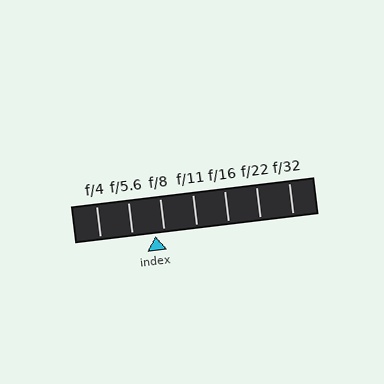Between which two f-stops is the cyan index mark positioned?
The index mark is between f/5.6 and f/8.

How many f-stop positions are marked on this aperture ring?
There are 7 f-stop positions marked.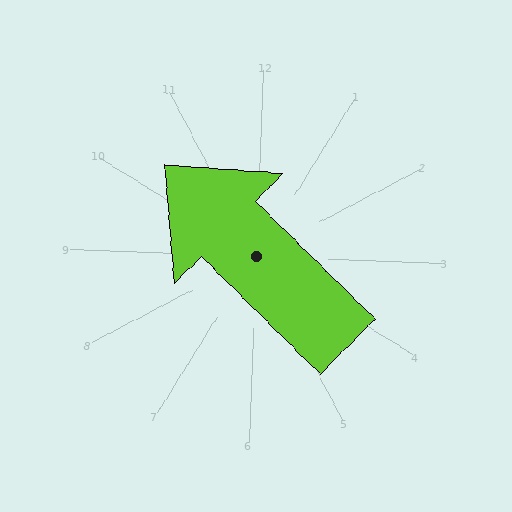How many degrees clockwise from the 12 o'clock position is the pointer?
Approximately 313 degrees.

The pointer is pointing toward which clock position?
Roughly 10 o'clock.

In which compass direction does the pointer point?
Northwest.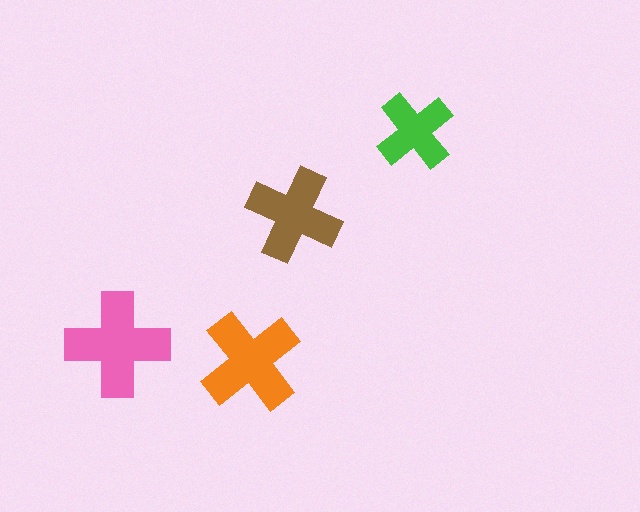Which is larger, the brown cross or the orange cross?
The orange one.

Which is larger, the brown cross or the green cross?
The brown one.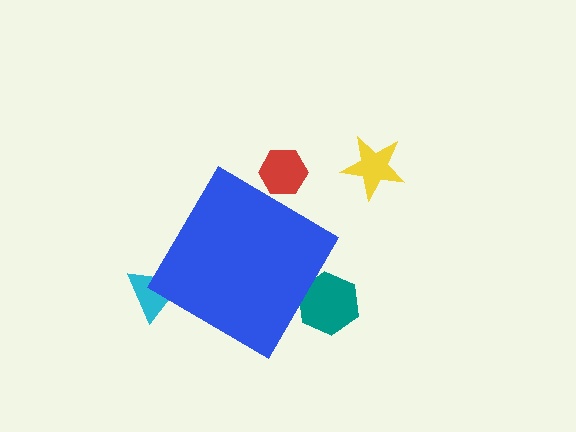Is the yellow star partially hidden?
No, the yellow star is fully visible.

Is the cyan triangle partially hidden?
Yes, the cyan triangle is partially hidden behind the blue diamond.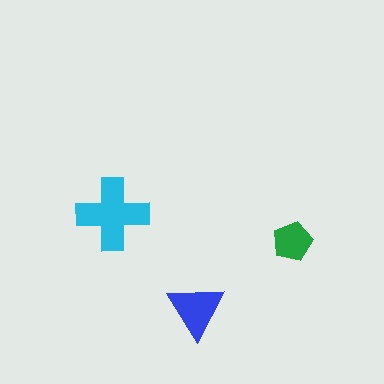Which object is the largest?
The cyan cross.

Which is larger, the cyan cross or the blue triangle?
The cyan cross.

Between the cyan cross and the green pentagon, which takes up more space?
The cyan cross.